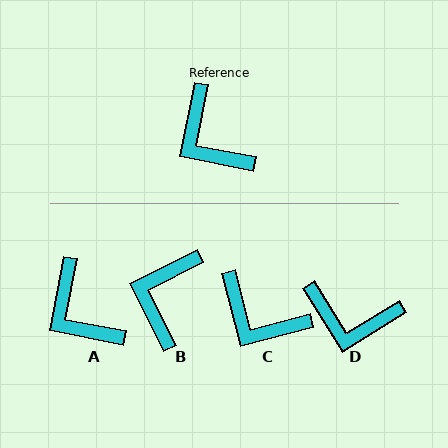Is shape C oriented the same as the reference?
No, it is off by about 26 degrees.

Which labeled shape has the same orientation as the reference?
A.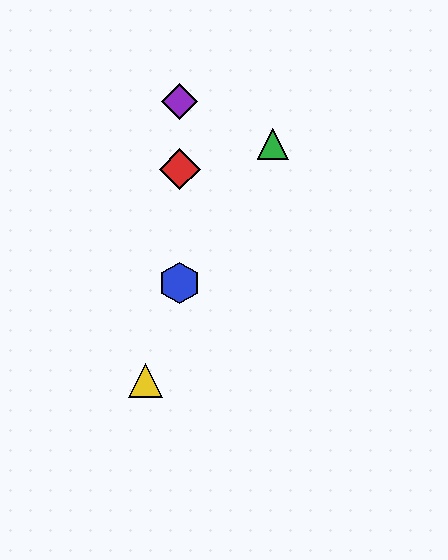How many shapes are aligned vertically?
3 shapes (the red diamond, the blue hexagon, the purple diamond) are aligned vertically.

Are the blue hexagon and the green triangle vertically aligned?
No, the blue hexagon is at x≈180 and the green triangle is at x≈273.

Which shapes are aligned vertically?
The red diamond, the blue hexagon, the purple diamond are aligned vertically.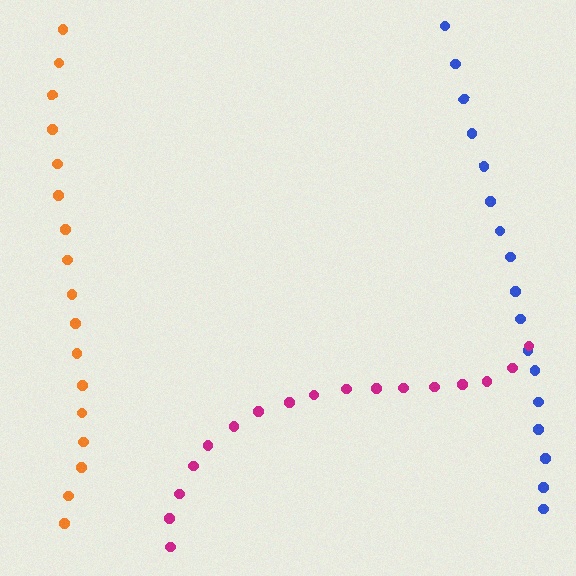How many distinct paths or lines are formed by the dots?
There are 3 distinct paths.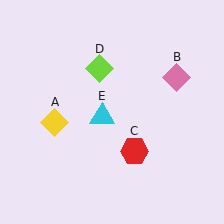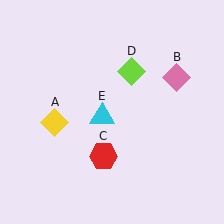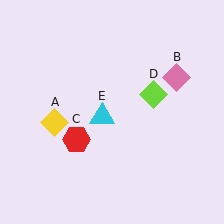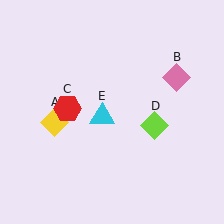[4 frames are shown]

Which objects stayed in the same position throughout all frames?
Yellow diamond (object A) and pink diamond (object B) and cyan triangle (object E) remained stationary.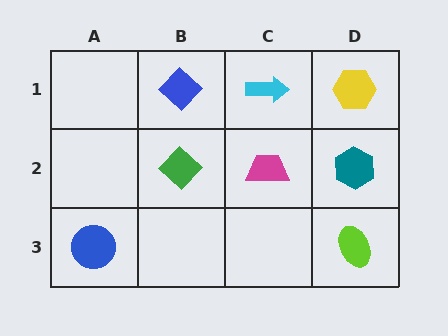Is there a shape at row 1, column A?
No, that cell is empty.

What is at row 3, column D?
A lime ellipse.